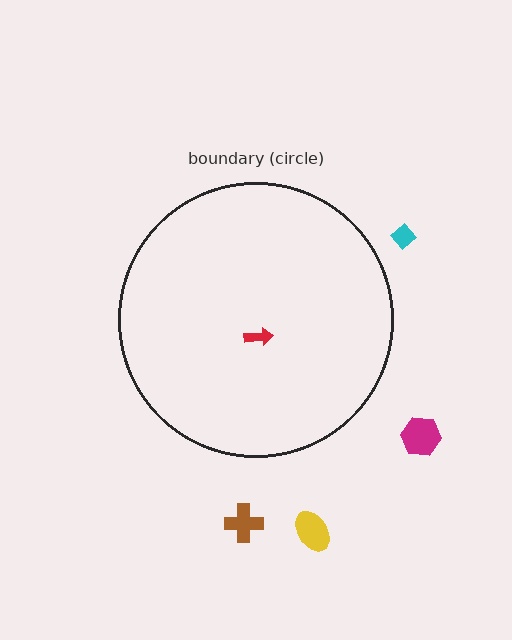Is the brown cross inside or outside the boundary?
Outside.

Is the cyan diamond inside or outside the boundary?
Outside.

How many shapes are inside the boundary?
1 inside, 4 outside.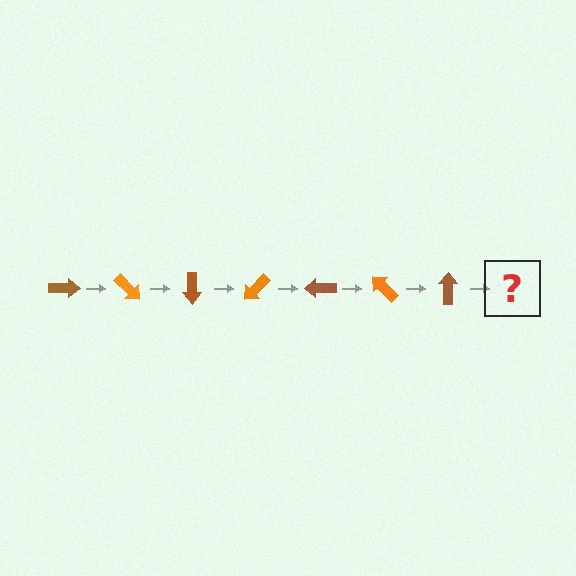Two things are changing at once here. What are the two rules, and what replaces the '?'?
The two rules are that it rotates 45 degrees each step and the color cycles through brown and orange. The '?' should be an orange arrow, rotated 315 degrees from the start.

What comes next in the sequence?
The next element should be an orange arrow, rotated 315 degrees from the start.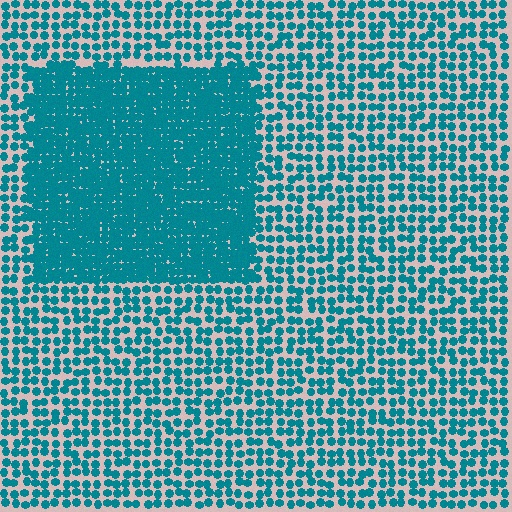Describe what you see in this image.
The image contains small teal elements arranged at two different densities. A rectangle-shaped region is visible where the elements are more densely packed than the surrounding area.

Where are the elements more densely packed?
The elements are more densely packed inside the rectangle boundary.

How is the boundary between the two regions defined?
The boundary is defined by a change in element density (approximately 2.3x ratio). All elements are the same color, size, and shape.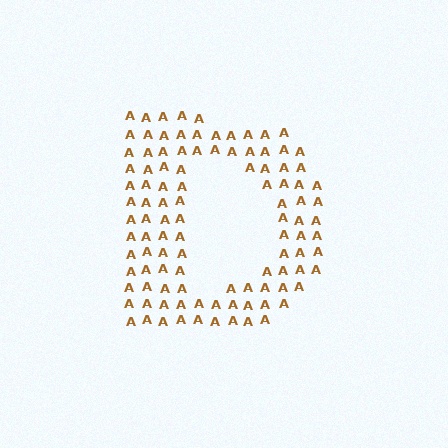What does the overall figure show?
The overall figure shows the letter D.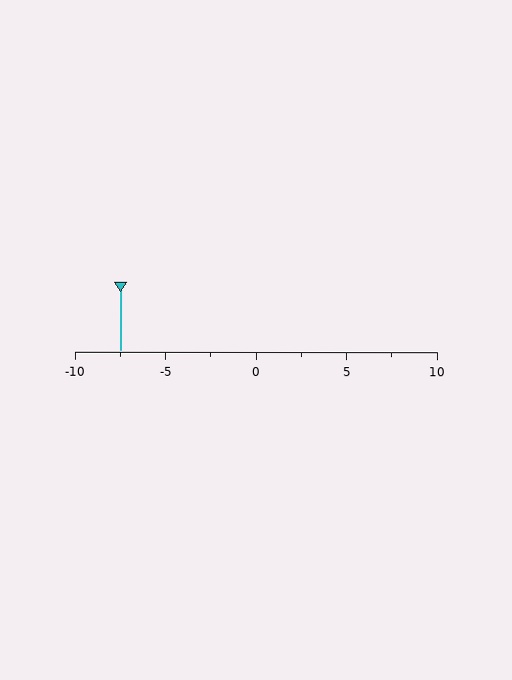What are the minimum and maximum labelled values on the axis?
The axis runs from -10 to 10.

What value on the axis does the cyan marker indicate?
The marker indicates approximately -7.5.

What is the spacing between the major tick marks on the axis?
The major ticks are spaced 5 apart.